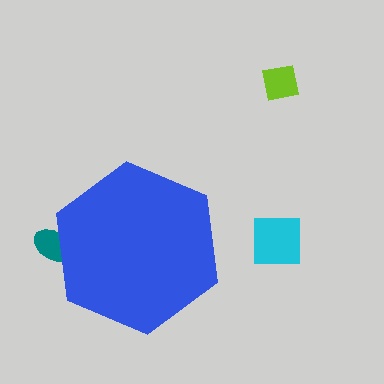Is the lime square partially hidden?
No, the lime square is fully visible.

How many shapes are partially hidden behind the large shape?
1 shape is partially hidden.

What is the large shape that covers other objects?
A blue hexagon.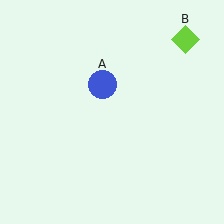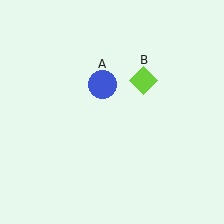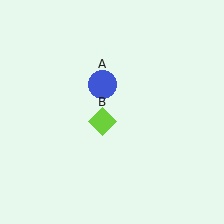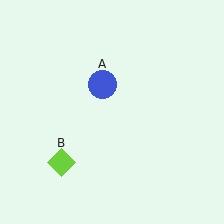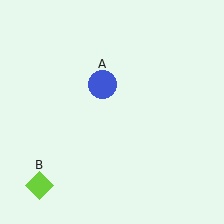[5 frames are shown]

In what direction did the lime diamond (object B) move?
The lime diamond (object B) moved down and to the left.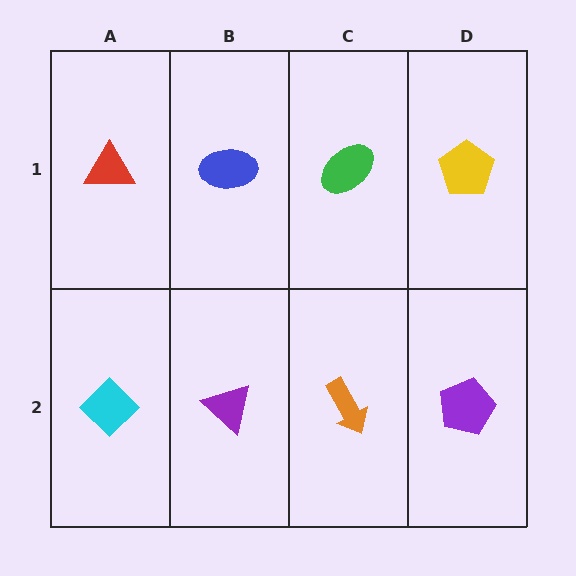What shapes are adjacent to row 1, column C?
An orange arrow (row 2, column C), a blue ellipse (row 1, column B), a yellow pentagon (row 1, column D).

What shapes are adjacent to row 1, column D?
A purple pentagon (row 2, column D), a green ellipse (row 1, column C).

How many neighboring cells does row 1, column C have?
3.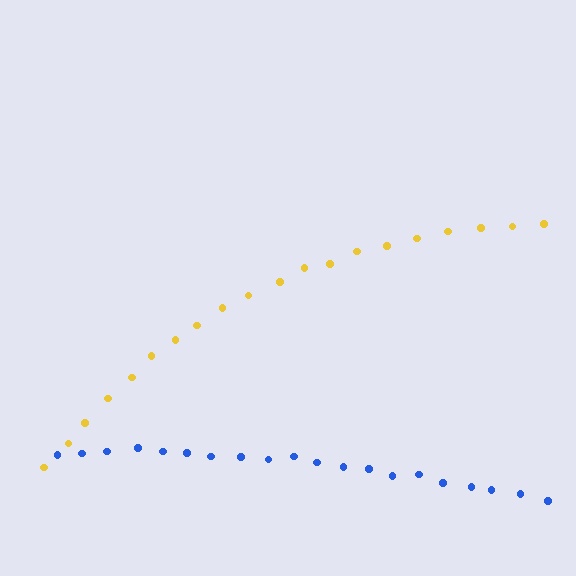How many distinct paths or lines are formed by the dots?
There are 2 distinct paths.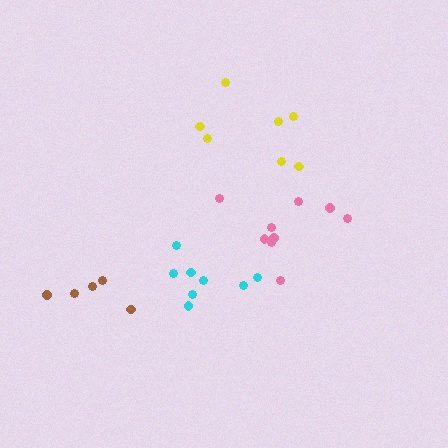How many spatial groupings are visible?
There are 4 spatial groupings.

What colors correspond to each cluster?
The clusters are colored: yellow, cyan, brown, pink.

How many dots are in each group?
Group 1: 7 dots, Group 2: 8 dots, Group 3: 5 dots, Group 4: 9 dots (29 total).